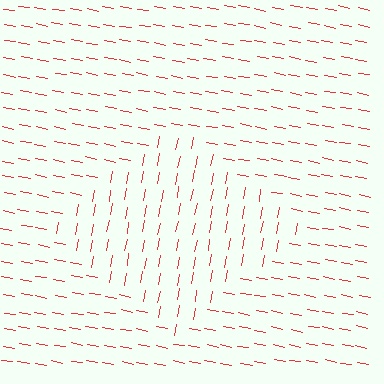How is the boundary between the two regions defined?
The boundary is defined purely by a change in line orientation (approximately 89 degrees difference). All lines are the same color and thickness.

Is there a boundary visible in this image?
Yes, there is a texture boundary formed by a change in line orientation.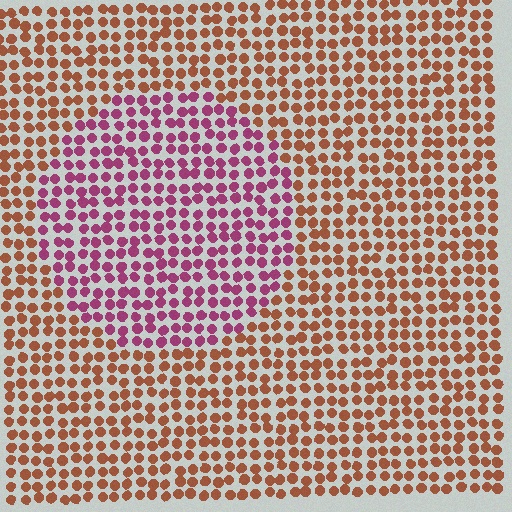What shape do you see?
I see a circle.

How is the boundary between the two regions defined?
The boundary is defined purely by a slight shift in hue (about 51 degrees). Spacing, size, and orientation are identical on both sides.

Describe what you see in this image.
The image is filled with small brown elements in a uniform arrangement. A circle-shaped region is visible where the elements are tinted to a slightly different hue, forming a subtle color boundary.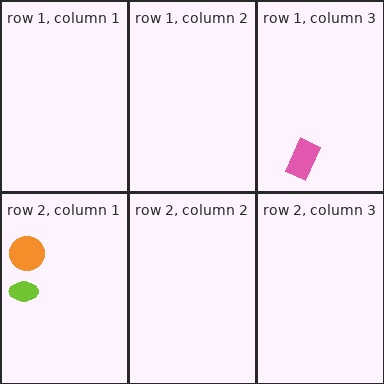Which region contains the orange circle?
The row 2, column 1 region.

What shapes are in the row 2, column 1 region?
The orange circle, the lime ellipse.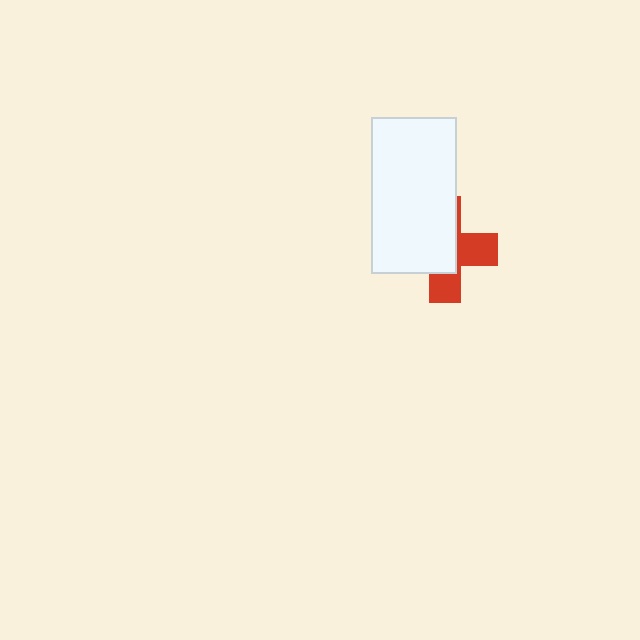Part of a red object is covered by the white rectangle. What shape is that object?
It is a cross.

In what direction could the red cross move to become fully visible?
The red cross could move toward the lower-right. That would shift it out from behind the white rectangle entirely.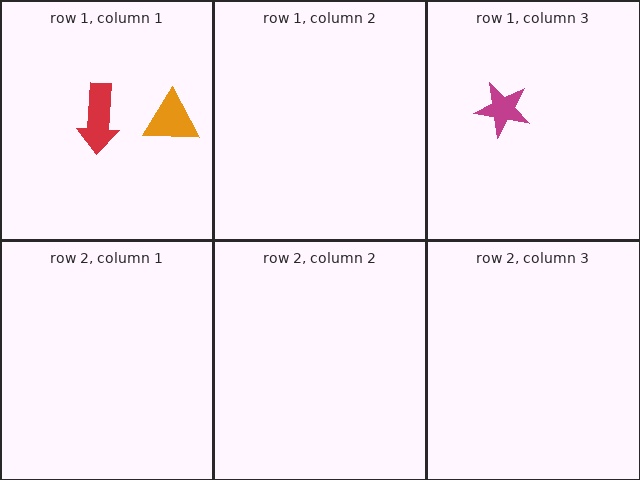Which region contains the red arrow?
The row 1, column 1 region.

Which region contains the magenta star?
The row 1, column 3 region.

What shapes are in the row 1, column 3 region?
The magenta star.